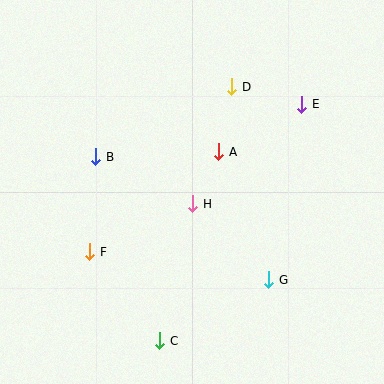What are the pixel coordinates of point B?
Point B is at (96, 157).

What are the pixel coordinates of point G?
Point G is at (269, 280).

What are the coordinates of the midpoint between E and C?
The midpoint between E and C is at (231, 223).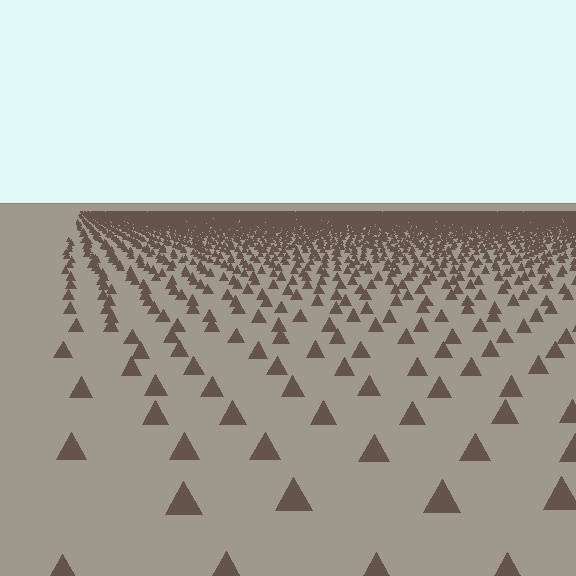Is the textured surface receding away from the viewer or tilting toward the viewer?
The surface is receding away from the viewer. Texture elements get smaller and denser toward the top.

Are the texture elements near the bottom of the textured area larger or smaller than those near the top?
Larger. Near the bottom, elements are closer to the viewer and appear at a bigger on-screen size.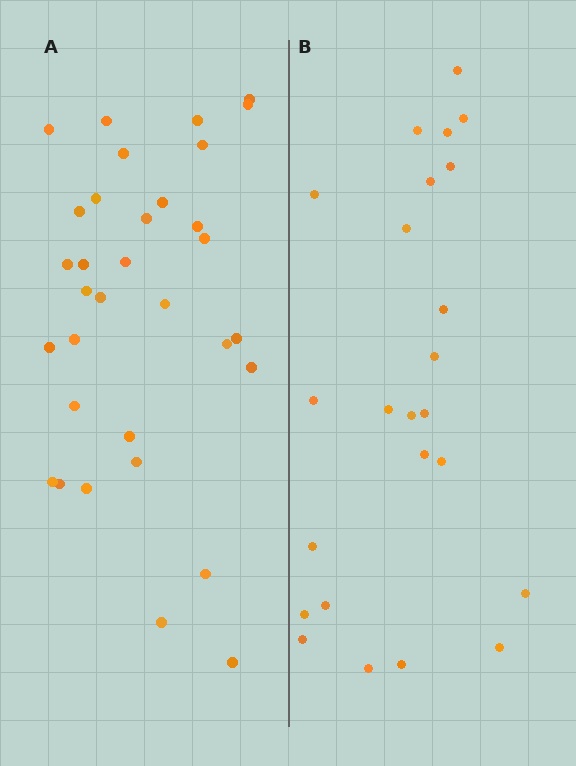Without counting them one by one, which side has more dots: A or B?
Region A (the left region) has more dots.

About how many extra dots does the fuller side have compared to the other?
Region A has roughly 8 or so more dots than region B.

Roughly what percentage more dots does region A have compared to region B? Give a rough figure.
About 40% more.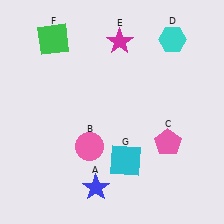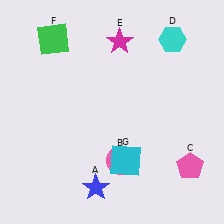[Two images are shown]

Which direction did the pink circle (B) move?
The pink circle (B) moved right.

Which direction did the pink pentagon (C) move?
The pink pentagon (C) moved down.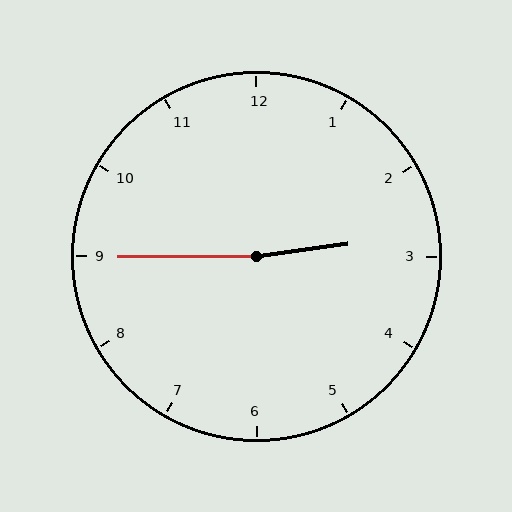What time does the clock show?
2:45.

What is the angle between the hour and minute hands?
Approximately 172 degrees.